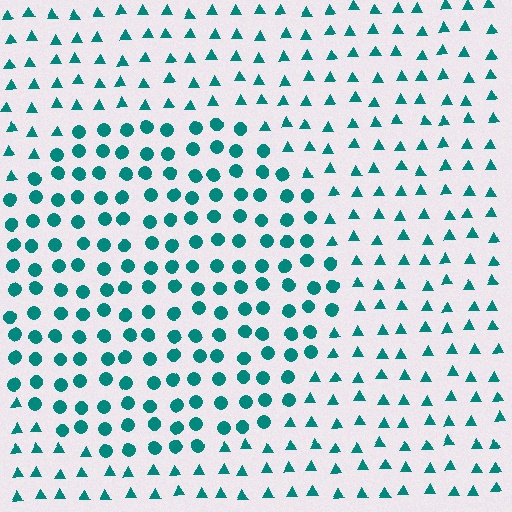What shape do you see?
I see a circle.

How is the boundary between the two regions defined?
The boundary is defined by a change in element shape: circles inside vs. triangles outside. All elements share the same color and spacing.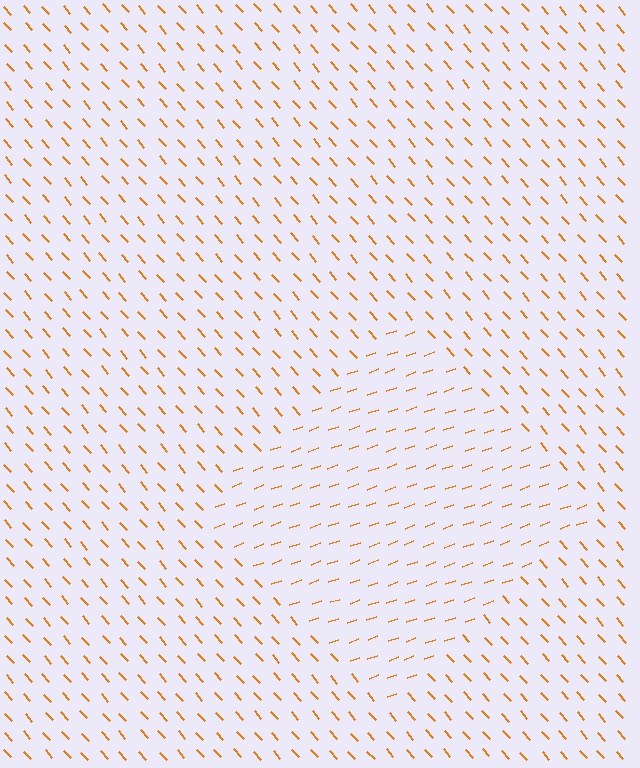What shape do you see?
I see a diamond.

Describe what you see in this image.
The image is filled with small orange line segments. A diamond region in the image has lines oriented differently from the surrounding lines, creating a visible texture boundary.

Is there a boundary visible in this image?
Yes, there is a texture boundary formed by a change in line orientation.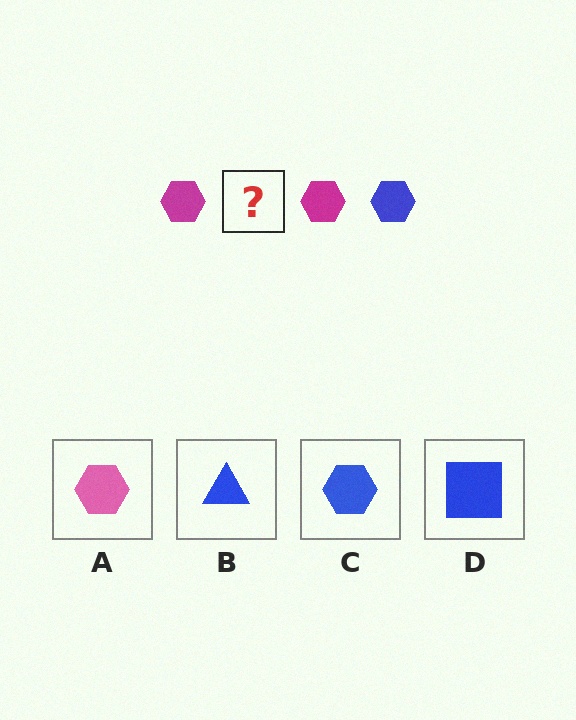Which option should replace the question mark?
Option C.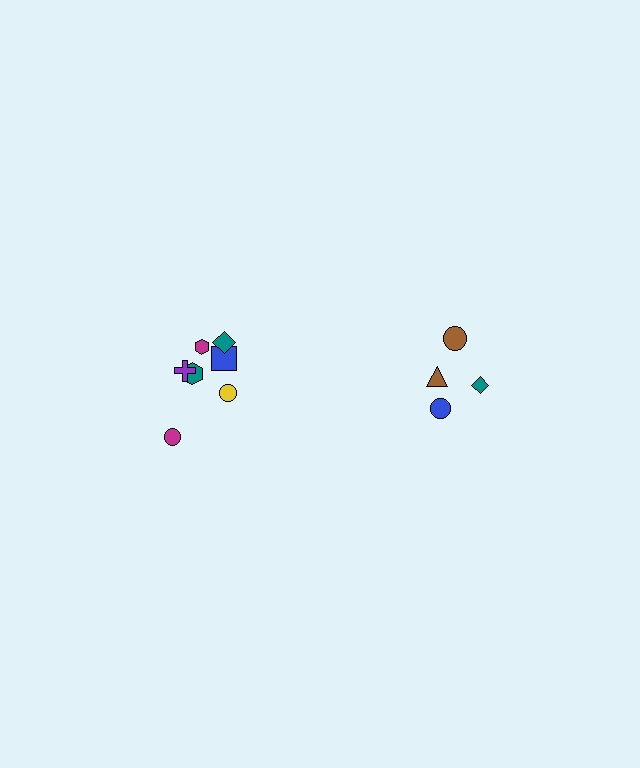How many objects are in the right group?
There are 4 objects.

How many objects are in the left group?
There are 8 objects.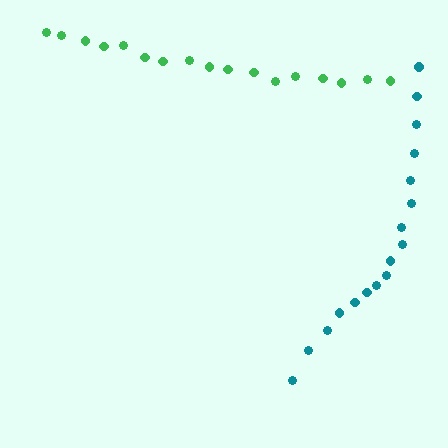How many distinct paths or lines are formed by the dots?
There are 2 distinct paths.